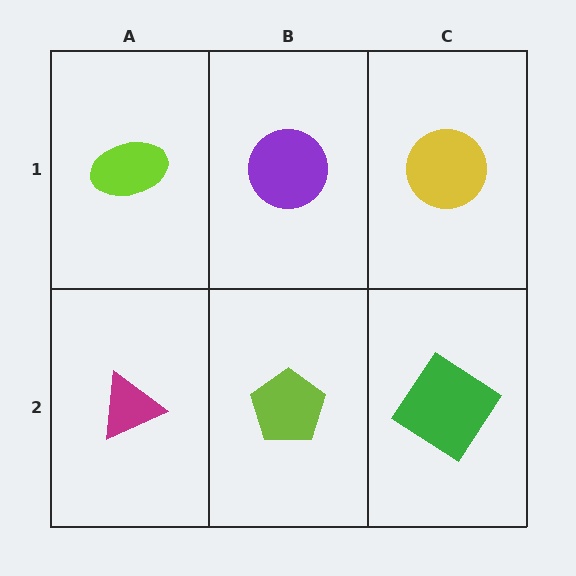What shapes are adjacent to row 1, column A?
A magenta triangle (row 2, column A), a purple circle (row 1, column B).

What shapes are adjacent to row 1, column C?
A green diamond (row 2, column C), a purple circle (row 1, column B).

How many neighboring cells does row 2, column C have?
2.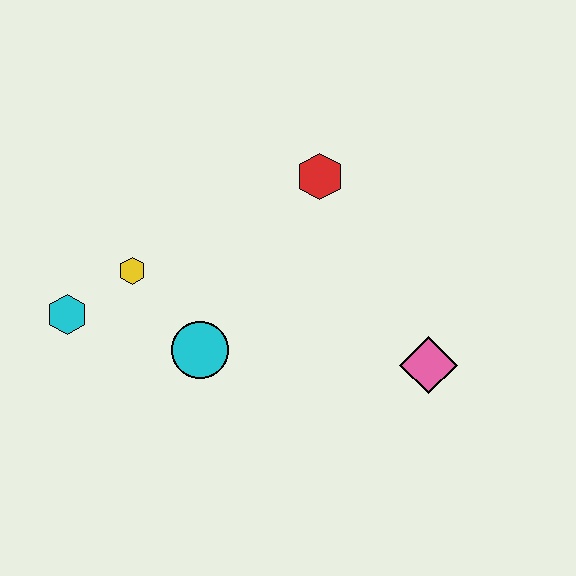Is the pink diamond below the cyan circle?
Yes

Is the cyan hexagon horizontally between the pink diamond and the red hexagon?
No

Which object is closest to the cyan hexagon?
The yellow hexagon is closest to the cyan hexagon.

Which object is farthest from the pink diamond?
The cyan hexagon is farthest from the pink diamond.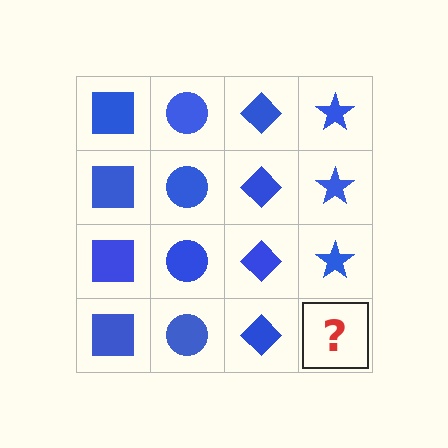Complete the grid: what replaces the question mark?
The question mark should be replaced with a blue star.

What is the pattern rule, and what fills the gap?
The rule is that each column has a consistent shape. The gap should be filled with a blue star.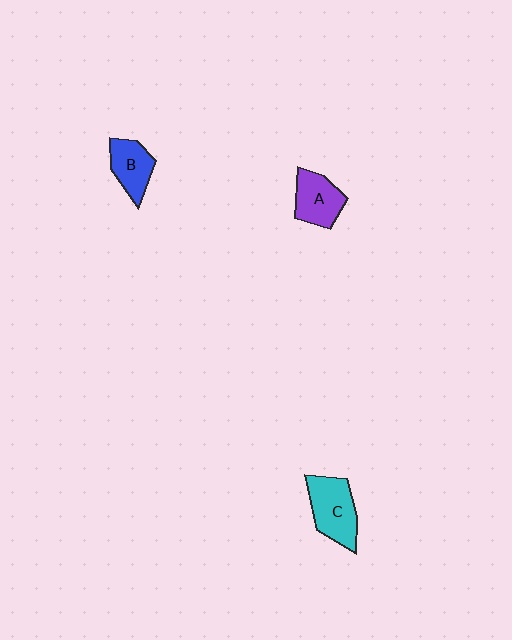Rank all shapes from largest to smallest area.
From largest to smallest: C (cyan), A (purple), B (blue).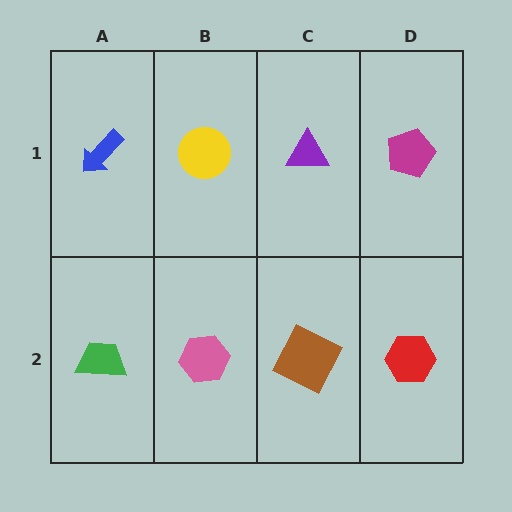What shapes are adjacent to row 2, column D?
A magenta pentagon (row 1, column D), a brown square (row 2, column C).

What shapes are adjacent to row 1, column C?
A brown square (row 2, column C), a yellow circle (row 1, column B), a magenta pentagon (row 1, column D).